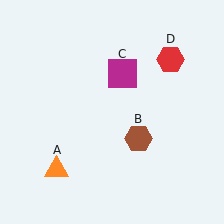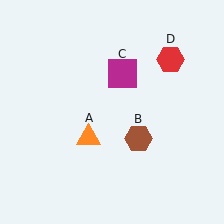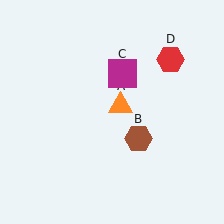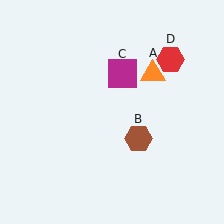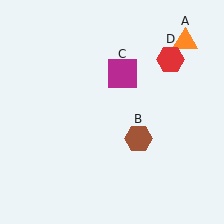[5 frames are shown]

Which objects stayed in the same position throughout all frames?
Brown hexagon (object B) and magenta square (object C) and red hexagon (object D) remained stationary.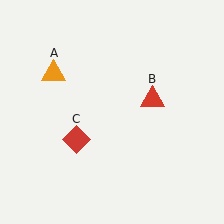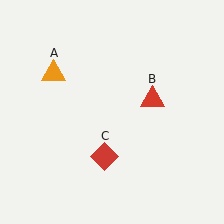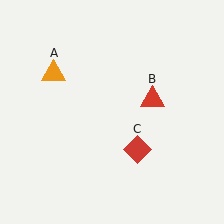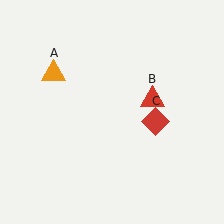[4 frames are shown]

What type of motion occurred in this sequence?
The red diamond (object C) rotated counterclockwise around the center of the scene.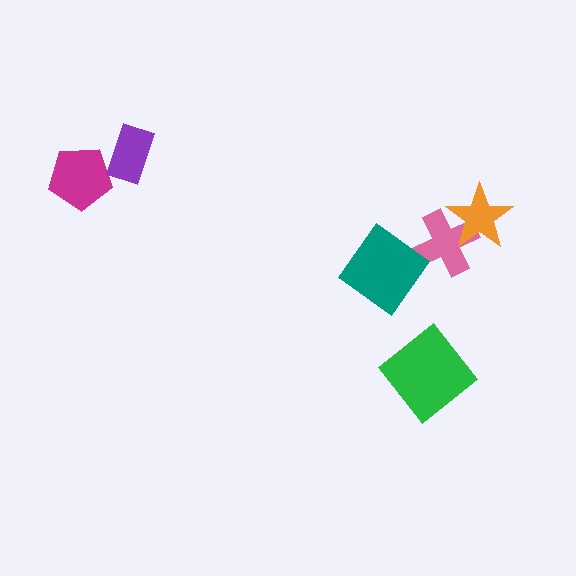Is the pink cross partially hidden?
Yes, it is partially covered by another shape.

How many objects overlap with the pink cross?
2 objects overlap with the pink cross.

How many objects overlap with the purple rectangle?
0 objects overlap with the purple rectangle.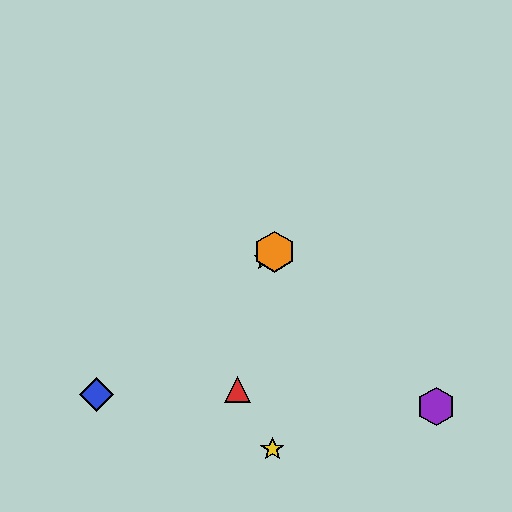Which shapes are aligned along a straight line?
The blue diamond, the green star, the orange hexagon are aligned along a straight line.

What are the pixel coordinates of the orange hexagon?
The orange hexagon is at (275, 252).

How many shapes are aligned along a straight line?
3 shapes (the blue diamond, the green star, the orange hexagon) are aligned along a straight line.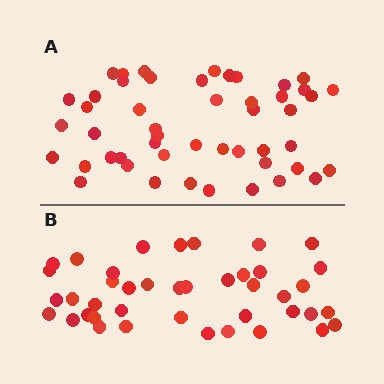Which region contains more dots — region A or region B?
Region A (the top region) has more dots.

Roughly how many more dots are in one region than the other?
Region A has roughly 8 or so more dots than region B.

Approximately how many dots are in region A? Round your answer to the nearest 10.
About 50 dots. (The exact count is 49, which rounds to 50.)